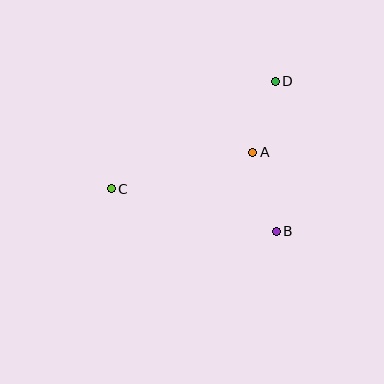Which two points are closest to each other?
Points A and D are closest to each other.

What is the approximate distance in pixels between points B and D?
The distance between B and D is approximately 150 pixels.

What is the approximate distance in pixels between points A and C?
The distance between A and C is approximately 146 pixels.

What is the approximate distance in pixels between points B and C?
The distance between B and C is approximately 171 pixels.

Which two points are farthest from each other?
Points C and D are farthest from each other.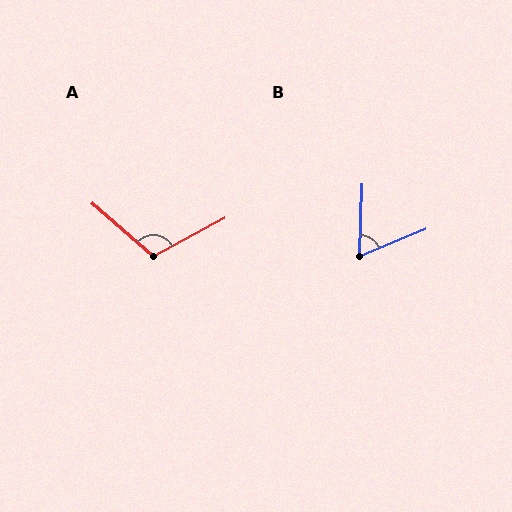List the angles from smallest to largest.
B (66°), A (111°).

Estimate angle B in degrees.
Approximately 66 degrees.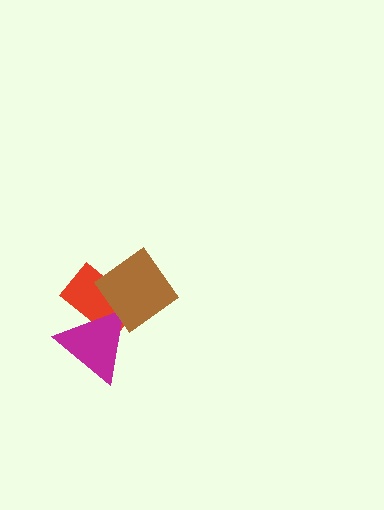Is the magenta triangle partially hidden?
Yes, it is partially covered by another shape.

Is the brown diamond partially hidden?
No, no other shape covers it.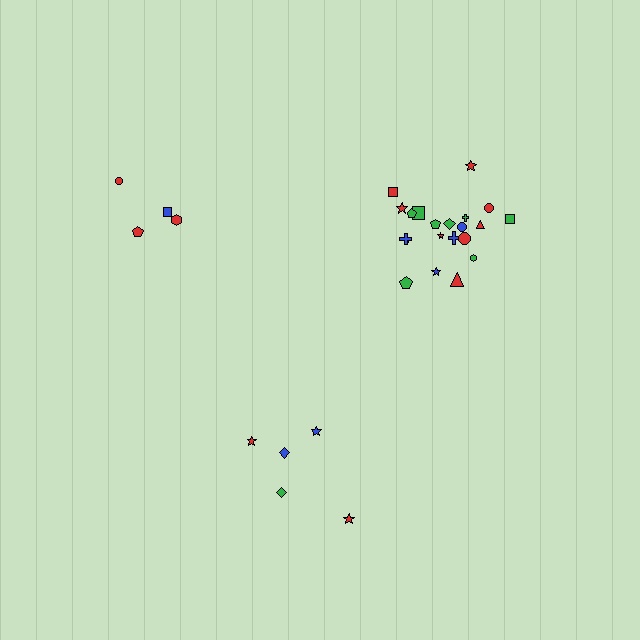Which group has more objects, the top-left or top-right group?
The top-right group.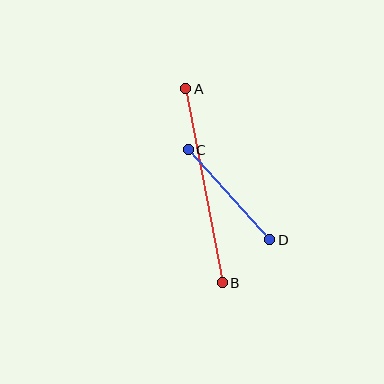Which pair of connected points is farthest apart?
Points A and B are farthest apart.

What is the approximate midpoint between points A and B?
The midpoint is at approximately (204, 186) pixels.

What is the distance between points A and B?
The distance is approximately 197 pixels.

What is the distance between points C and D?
The distance is approximately 121 pixels.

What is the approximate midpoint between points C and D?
The midpoint is at approximately (229, 195) pixels.